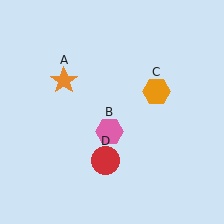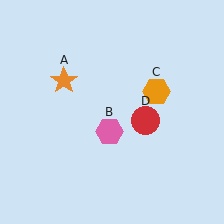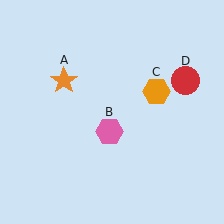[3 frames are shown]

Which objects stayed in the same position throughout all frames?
Orange star (object A) and pink hexagon (object B) and orange hexagon (object C) remained stationary.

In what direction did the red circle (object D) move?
The red circle (object D) moved up and to the right.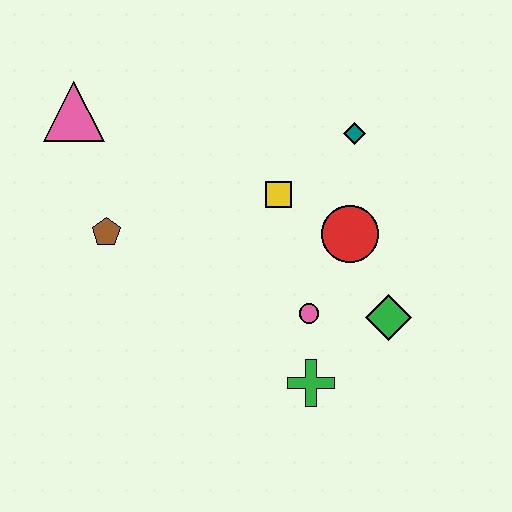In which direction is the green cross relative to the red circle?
The green cross is below the red circle.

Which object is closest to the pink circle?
The green cross is closest to the pink circle.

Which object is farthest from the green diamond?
The pink triangle is farthest from the green diamond.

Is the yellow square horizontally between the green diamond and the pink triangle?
Yes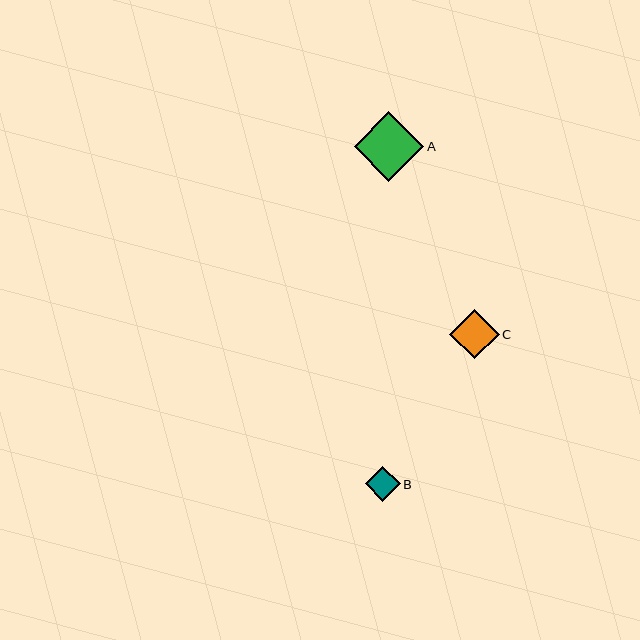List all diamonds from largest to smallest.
From largest to smallest: A, C, B.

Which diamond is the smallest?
Diamond B is the smallest with a size of approximately 35 pixels.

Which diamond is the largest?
Diamond A is the largest with a size of approximately 69 pixels.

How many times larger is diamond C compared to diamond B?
Diamond C is approximately 1.4 times the size of diamond B.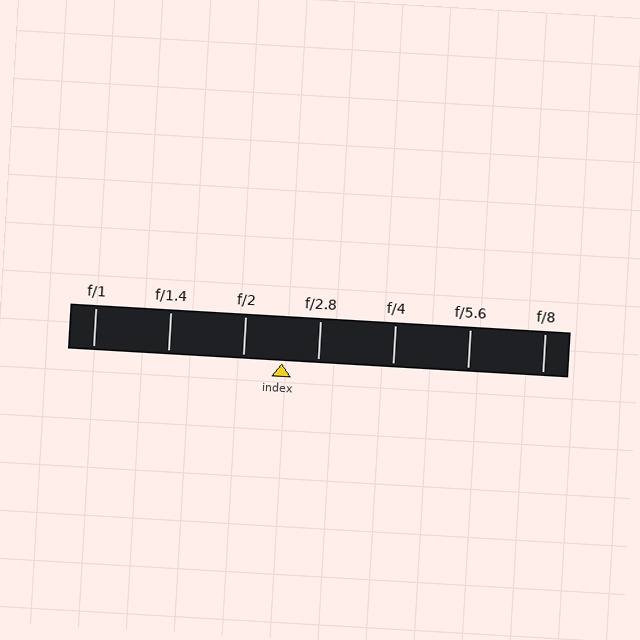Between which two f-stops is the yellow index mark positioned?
The index mark is between f/2 and f/2.8.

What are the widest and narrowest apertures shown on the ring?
The widest aperture shown is f/1 and the narrowest is f/8.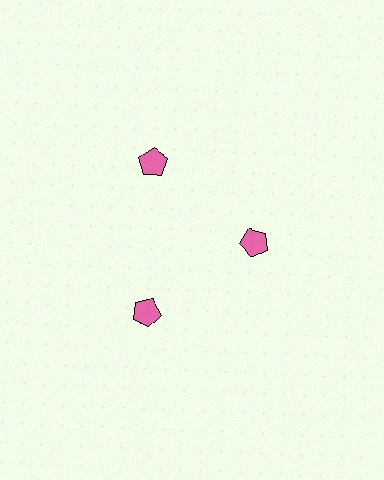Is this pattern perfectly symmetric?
No. The 3 pink pentagons are arranged in a ring, but one element near the 3 o'clock position is pulled inward toward the center, breaking the 3-fold rotational symmetry.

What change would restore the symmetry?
The symmetry would be restored by moving it outward, back onto the ring so that all 3 pentagons sit at equal angles and equal distance from the center.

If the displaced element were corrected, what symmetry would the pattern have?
It would have 3-fold rotational symmetry — the pattern would map onto itself every 120 degrees.